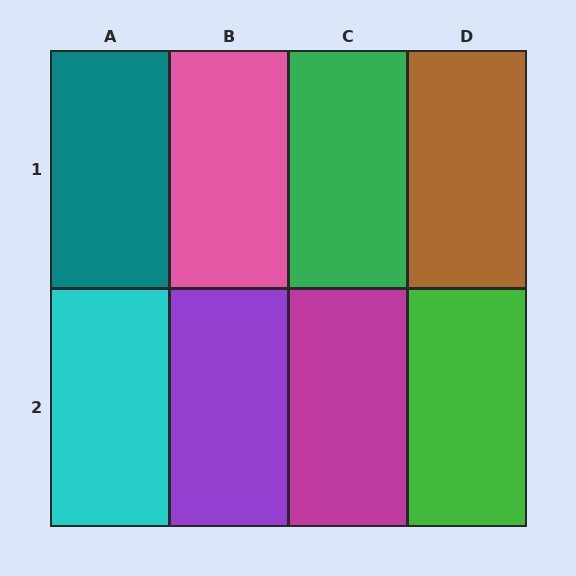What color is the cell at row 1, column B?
Pink.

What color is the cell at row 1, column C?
Green.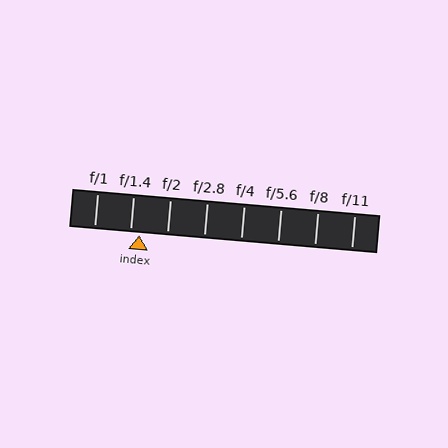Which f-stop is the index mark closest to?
The index mark is closest to f/1.4.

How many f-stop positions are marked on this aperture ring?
There are 8 f-stop positions marked.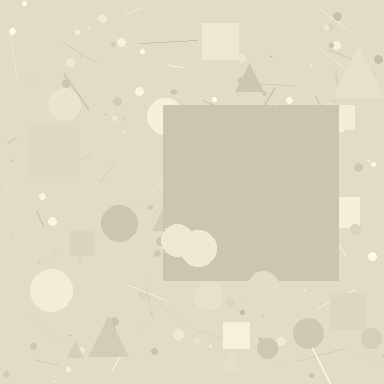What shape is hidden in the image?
A square is hidden in the image.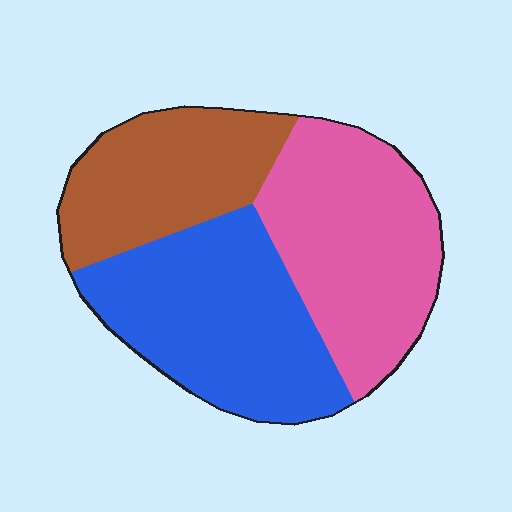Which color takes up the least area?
Brown, at roughly 25%.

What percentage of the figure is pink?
Pink takes up about three eighths (3/8) of the figure.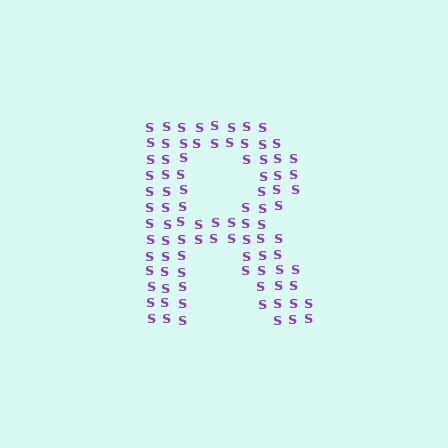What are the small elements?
The small elements are letter S's.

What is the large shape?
The large shape is the letter R.